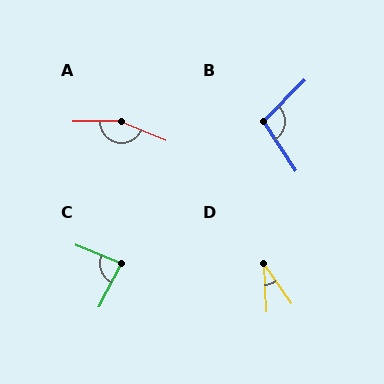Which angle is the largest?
A, at approximately 156 degrees.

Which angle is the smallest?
D, at approximately 32 degrees.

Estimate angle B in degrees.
Approximately 101 degrees.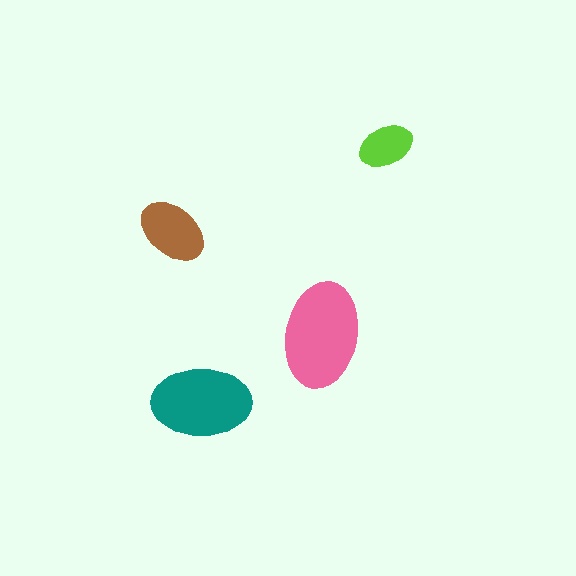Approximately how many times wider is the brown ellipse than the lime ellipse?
About 1.5 times wider.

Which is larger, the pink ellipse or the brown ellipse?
The pink one.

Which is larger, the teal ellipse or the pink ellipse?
The pink one.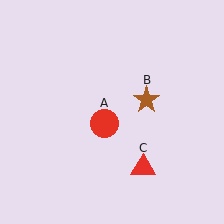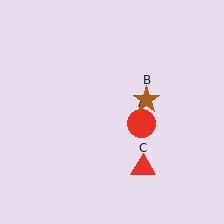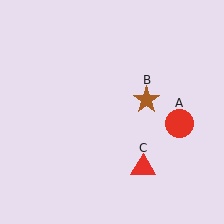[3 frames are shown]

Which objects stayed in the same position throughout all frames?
Brown star (object B) and red triangle (object C) remained stationary.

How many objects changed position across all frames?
1 object changed position: red circle (object A).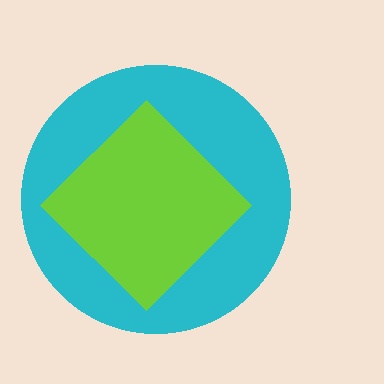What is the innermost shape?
The lime diamond.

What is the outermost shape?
The cyan circle.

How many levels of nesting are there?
2.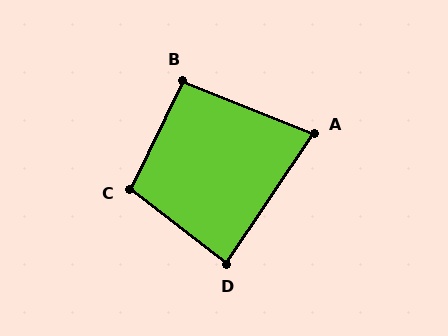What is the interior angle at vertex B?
Approximately 94 degrees (approximately right).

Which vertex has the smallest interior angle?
A, at approximately 78 degrees.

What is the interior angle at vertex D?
Approximately 86 degrees (approximately right).